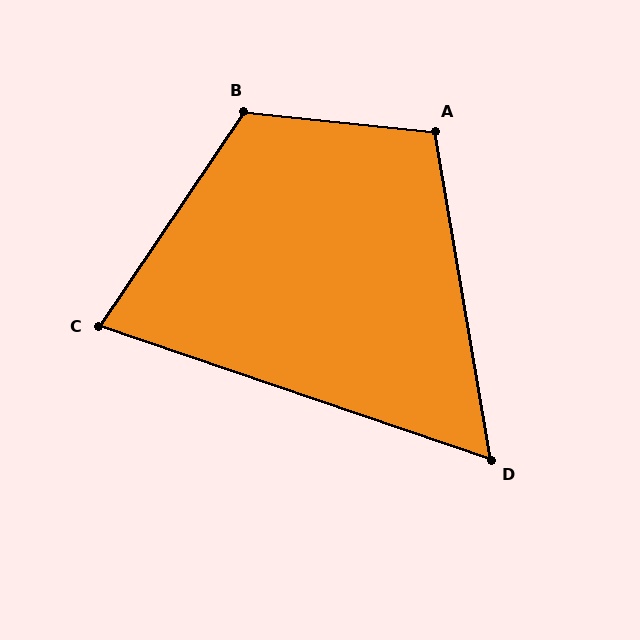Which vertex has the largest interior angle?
B, at approximately 118 degrees.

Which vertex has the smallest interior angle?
D, at approximately 62 degrees.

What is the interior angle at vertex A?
Approximately 105 degrees (obtuse).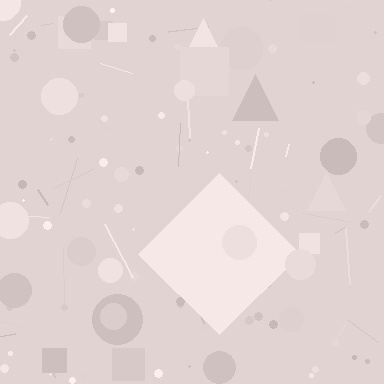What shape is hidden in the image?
A diamond is hidden in the image.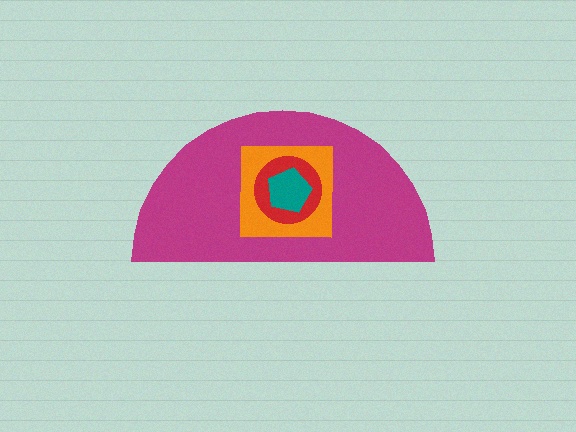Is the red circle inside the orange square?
Yes.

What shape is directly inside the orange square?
The red circle.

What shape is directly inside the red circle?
The teal pentagon.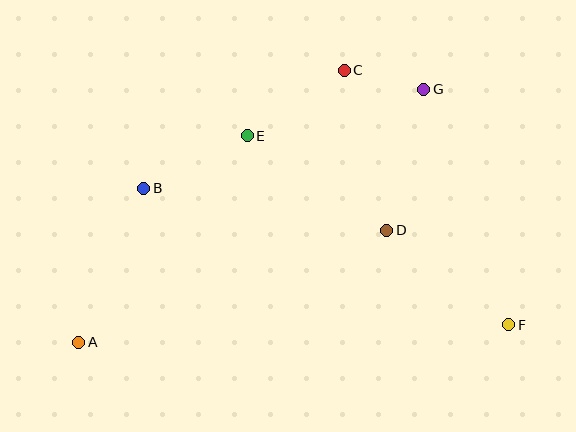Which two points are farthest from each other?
Points A and F are farthest from each other.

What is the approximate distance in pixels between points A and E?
The distance between A and E is approximately 266 pixels.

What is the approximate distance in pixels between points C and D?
The distance between C and D is approximately 166 pixels.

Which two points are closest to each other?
Points C and G are closest to each other.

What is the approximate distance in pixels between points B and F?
The distance between B and F is approximately 390 pixels.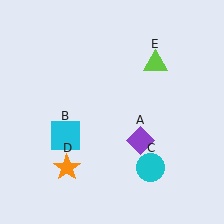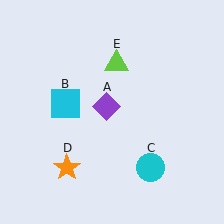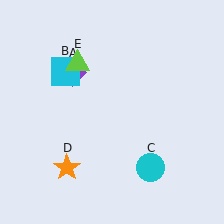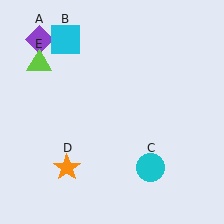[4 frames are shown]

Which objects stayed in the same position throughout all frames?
Cyan circle (object C) and orange star (object D) remained stationary.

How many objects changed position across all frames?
3 objects changed position: purple diamond (object A), cyan square (object B), lime triangle (object E).